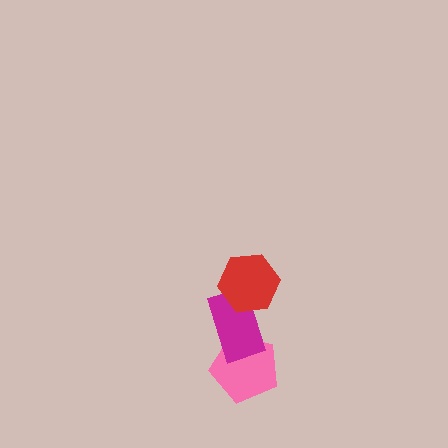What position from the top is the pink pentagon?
The pink pentagon is 3rd from the top.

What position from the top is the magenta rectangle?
The magenta rectangle is 2nd from the top.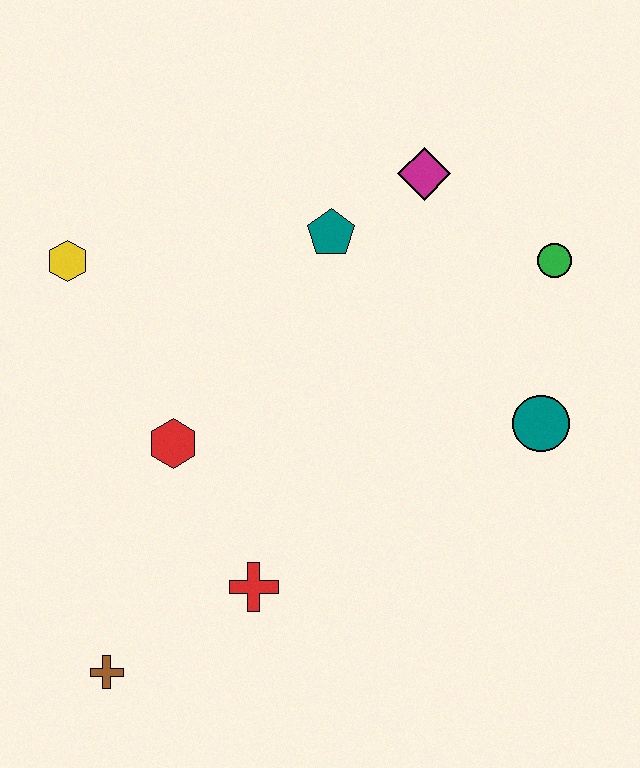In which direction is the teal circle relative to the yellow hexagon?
The teal circle is to the right of the yellow hexagon.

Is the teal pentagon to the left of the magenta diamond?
Yes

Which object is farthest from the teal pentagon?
The brown cross is farthest from the teal pentagon.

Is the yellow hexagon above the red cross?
Yes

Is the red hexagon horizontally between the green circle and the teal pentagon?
No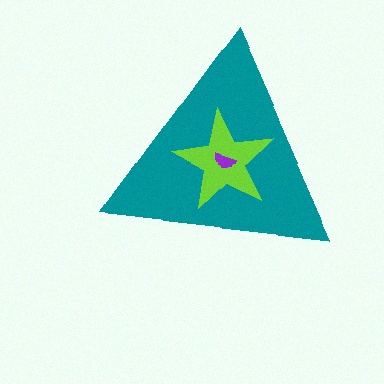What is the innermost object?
The purple semicircle.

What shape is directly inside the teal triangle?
The lime star.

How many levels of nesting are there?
3.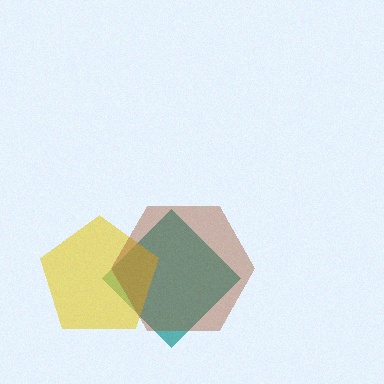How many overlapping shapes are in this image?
There are 3 overlapping shapes in the image.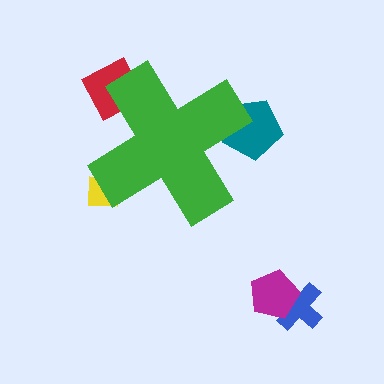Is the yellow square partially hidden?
Yes, the yellow square is partially hidden behind the green cross.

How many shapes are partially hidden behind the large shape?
3 shapes are partially hidden.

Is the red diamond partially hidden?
Yes, the red diamond is partially hidden behind the green cross.